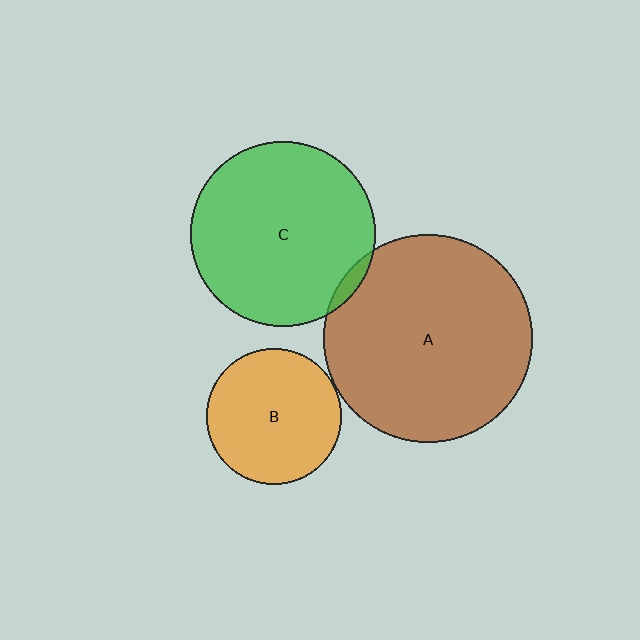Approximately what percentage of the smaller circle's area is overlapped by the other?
Approximately 5%.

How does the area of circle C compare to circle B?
Approximately 1.8 times.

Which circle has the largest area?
Circle A (brown).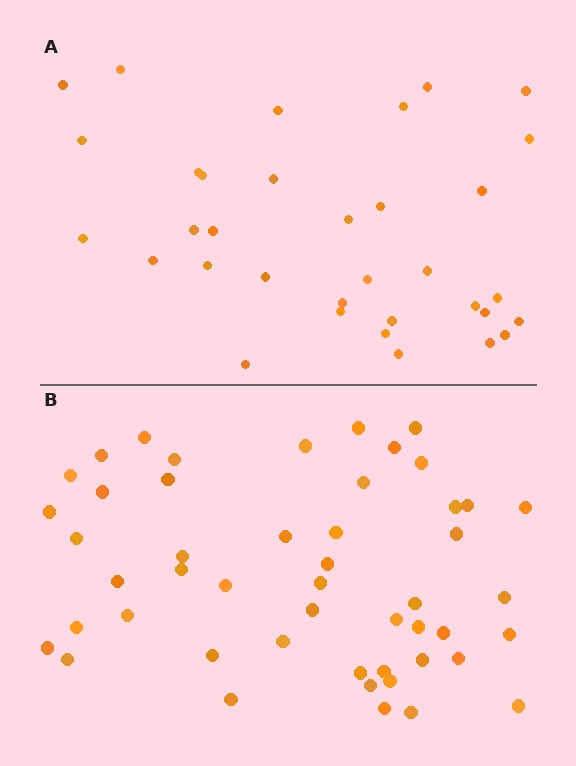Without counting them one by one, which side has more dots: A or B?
Region B (the bottom region) has more dots.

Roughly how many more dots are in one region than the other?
Region B has approximately 15 more dots than region A.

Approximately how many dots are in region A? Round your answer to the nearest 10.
About 30 dots. (The exact count is 34, which rounds to 30.)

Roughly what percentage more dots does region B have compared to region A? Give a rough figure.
About 45% more.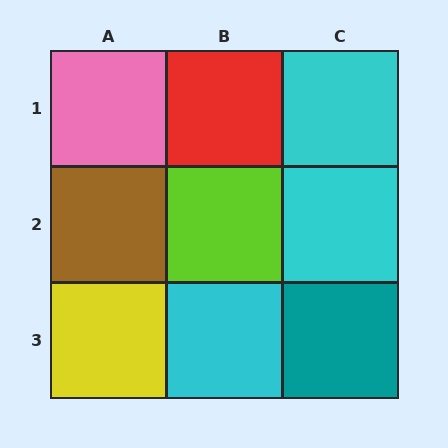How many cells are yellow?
1 cell is yellow.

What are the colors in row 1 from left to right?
Pink, red, cyan.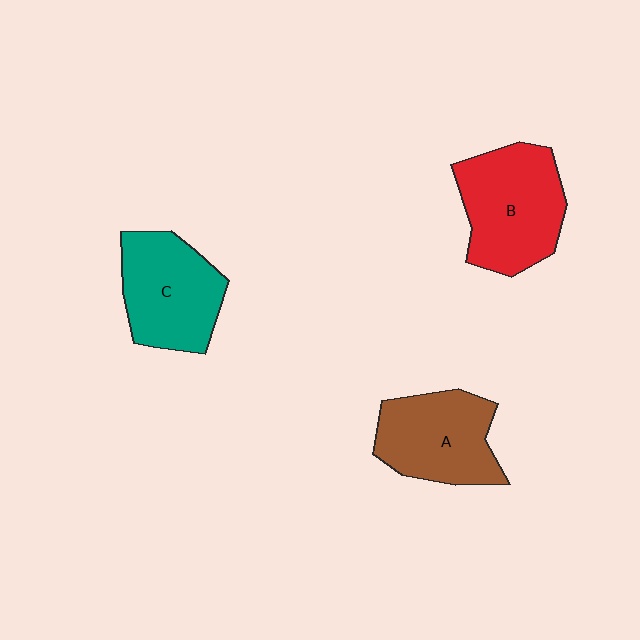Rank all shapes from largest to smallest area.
From largest to smallest: B (red), C (teal), A (brown).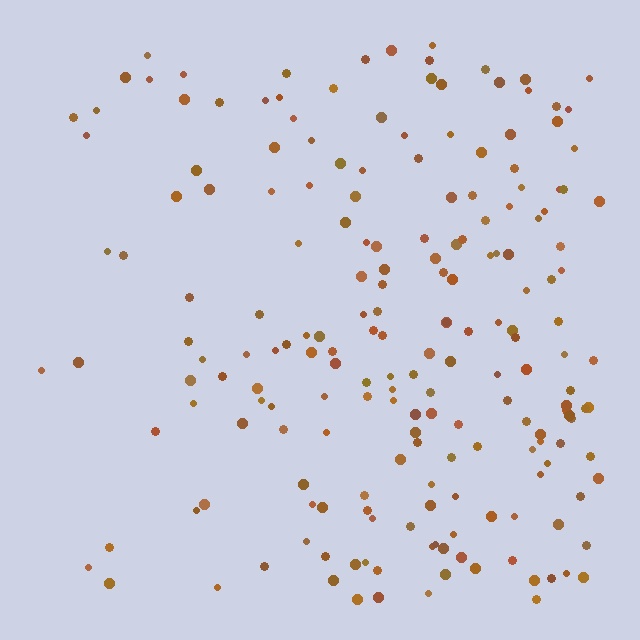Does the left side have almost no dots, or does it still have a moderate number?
Still a moderate number, just noticeably fewer than the right.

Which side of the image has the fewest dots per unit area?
The left.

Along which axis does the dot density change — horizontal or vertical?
Horizontal.